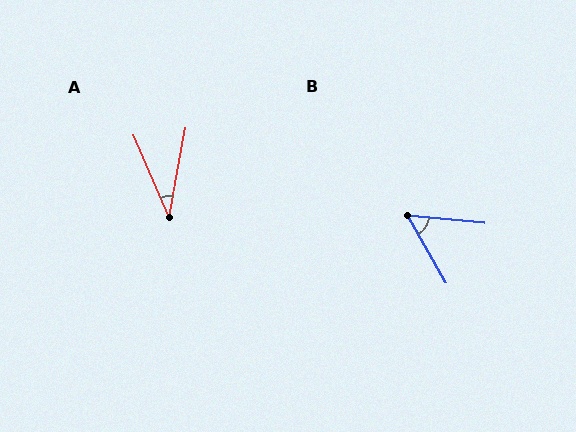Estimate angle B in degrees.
Approximately 55 degrees.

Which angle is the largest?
B, at approximately 55 degrees.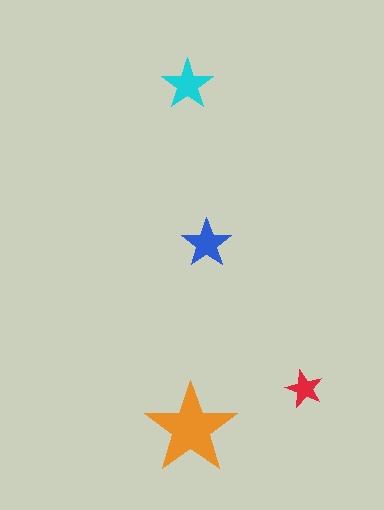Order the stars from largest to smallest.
the orange one, the cyan one, the blue one, the red one.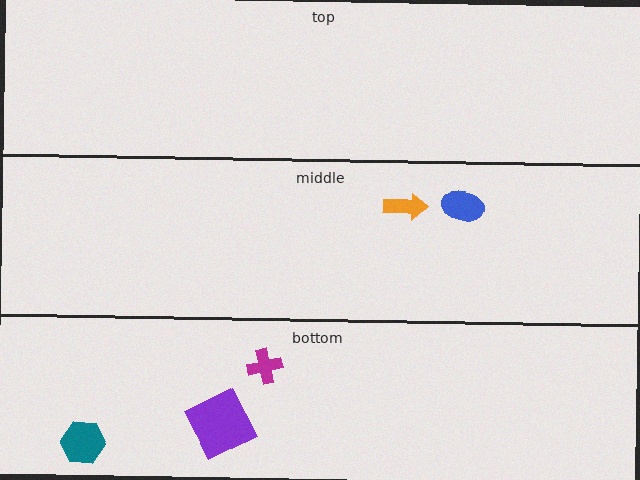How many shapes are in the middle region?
2.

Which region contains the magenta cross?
The bottom region.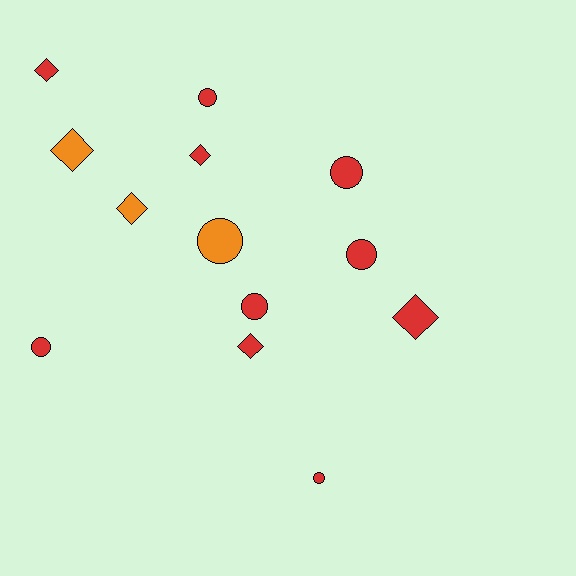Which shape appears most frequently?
Circle, with 7 objects.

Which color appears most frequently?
Red, with 10 objects.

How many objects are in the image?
There are 13 objects.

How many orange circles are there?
There is 1 orange circle.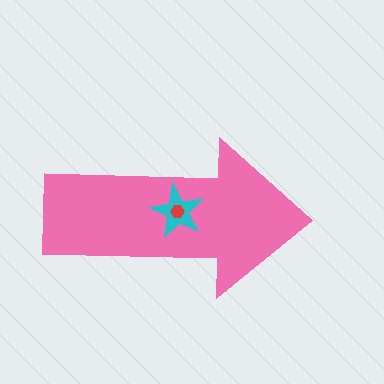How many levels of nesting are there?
3.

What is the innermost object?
The red hexagon.